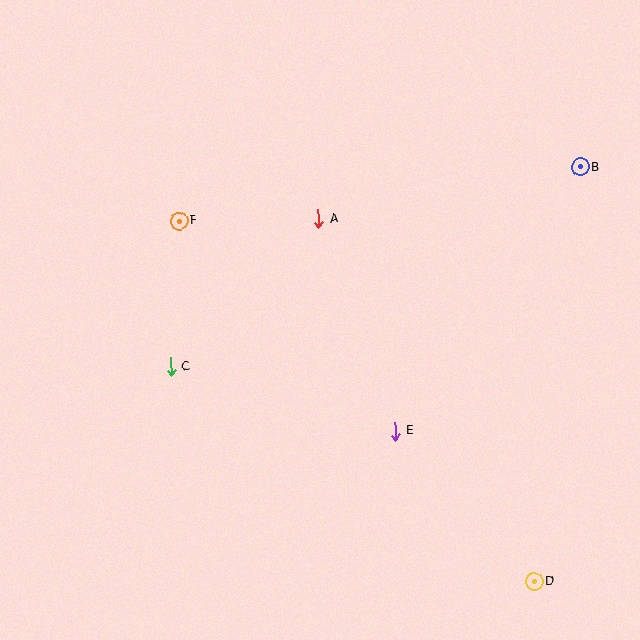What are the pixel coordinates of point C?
Point C is at (171, 366).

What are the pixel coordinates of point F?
Point F is at (179, 221).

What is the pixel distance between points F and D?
The distance between F and D is 506 pixels.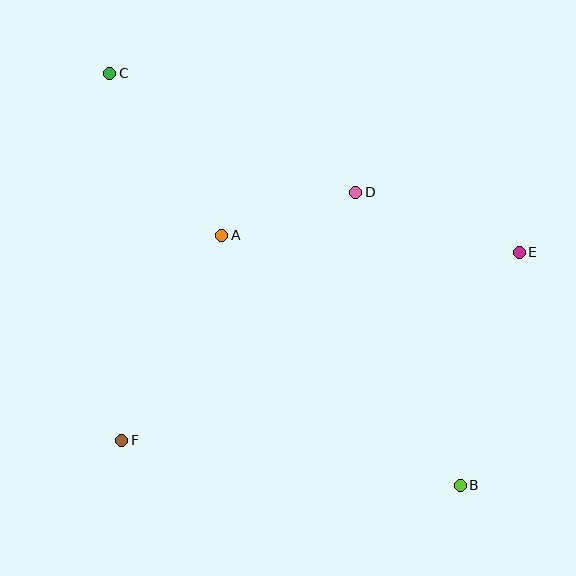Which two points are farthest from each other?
Points B and C are farthest from each other.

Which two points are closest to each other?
Points A and D are closest to each other.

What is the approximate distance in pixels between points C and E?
The distance between C and E is approximately 447 pixels.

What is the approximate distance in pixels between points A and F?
The distance between A and F is approximately 228 pixels.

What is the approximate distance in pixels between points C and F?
The distance between C and F is approximately 367 pixels.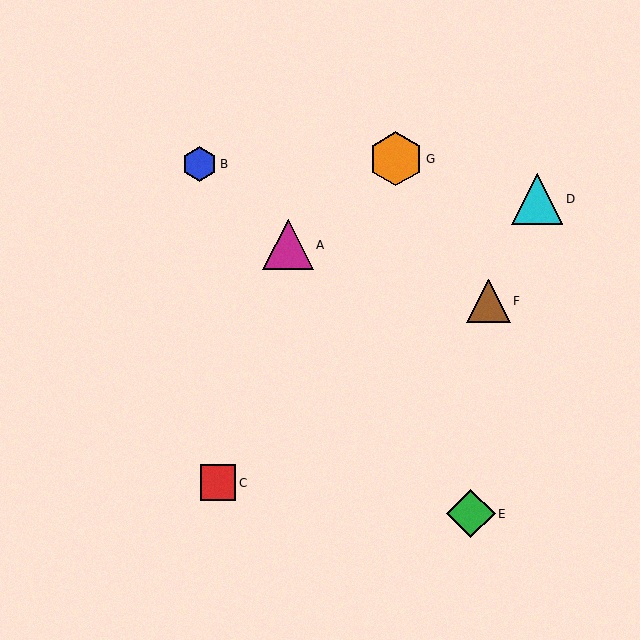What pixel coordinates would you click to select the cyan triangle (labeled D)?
Click at (537, 199) to select the cyan triangle D.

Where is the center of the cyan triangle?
The center of the cyan triangle is at (537, 199).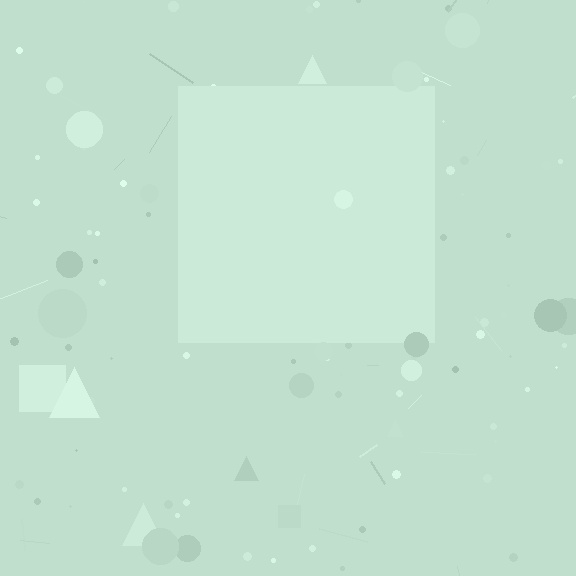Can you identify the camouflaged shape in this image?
The camouflaged shape is a square.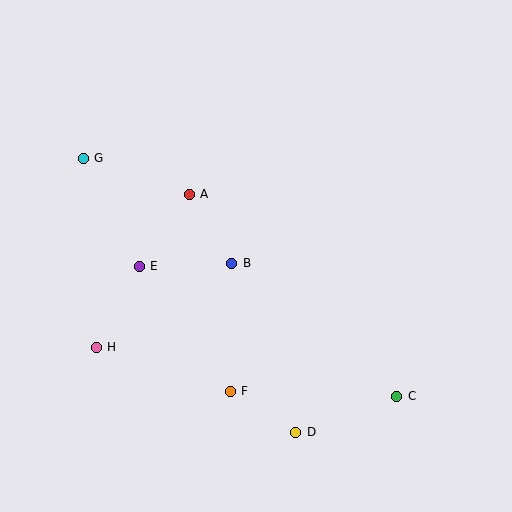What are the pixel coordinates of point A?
Point A is at (189, 194).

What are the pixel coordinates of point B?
Point B is at (232, 263).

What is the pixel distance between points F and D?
The distance between F and D is 77 pixels.